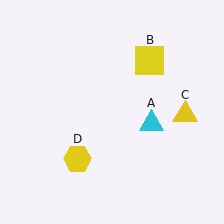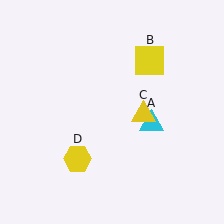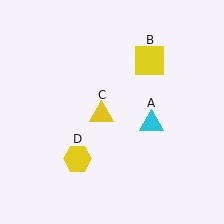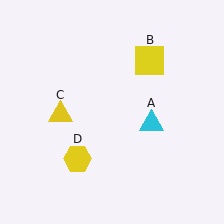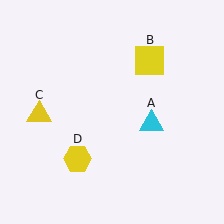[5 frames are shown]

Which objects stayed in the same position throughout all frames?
Cyan triangle (object A) and yellow square (object B) and yellow hexagon (object D) remained stationary.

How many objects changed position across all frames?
1 object changed position: yellow triangle (object C).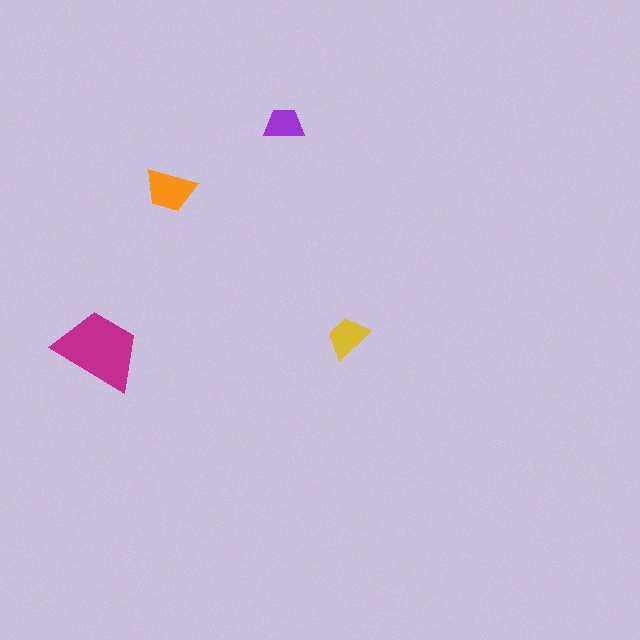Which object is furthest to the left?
The magenta trapezoid is leftmost.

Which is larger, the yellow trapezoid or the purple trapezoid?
The yellow one.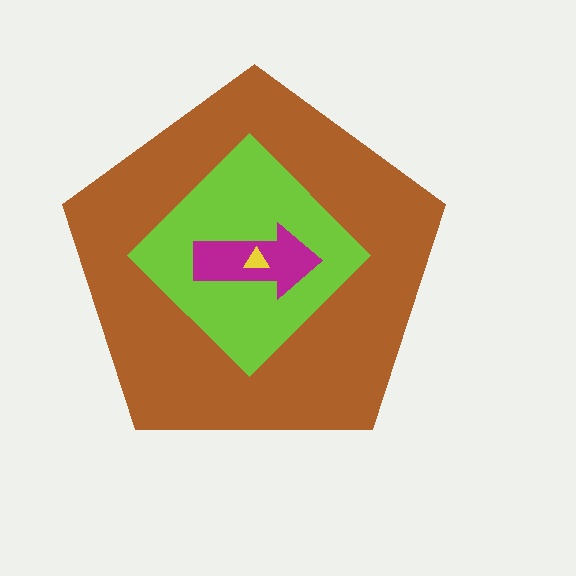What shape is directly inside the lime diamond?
The magenta arrow.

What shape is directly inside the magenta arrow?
The yellow triangle.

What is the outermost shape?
The brown pentagon.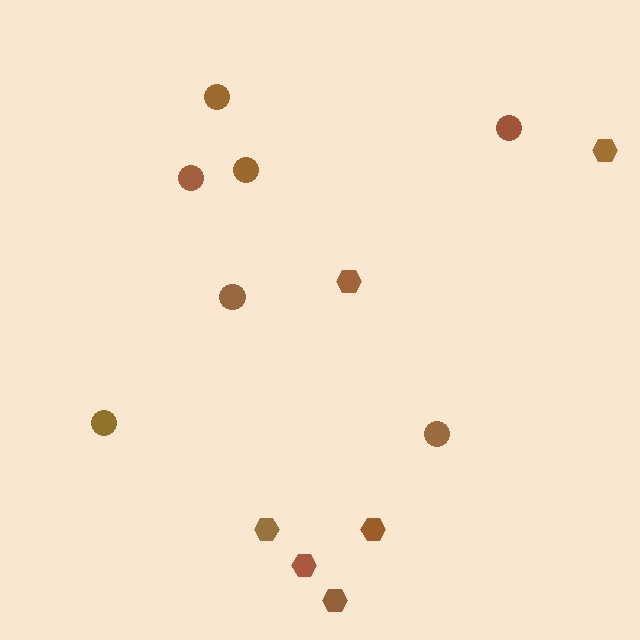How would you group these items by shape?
There are 2 groups: one group of hexagons (6) and one group of circles (7).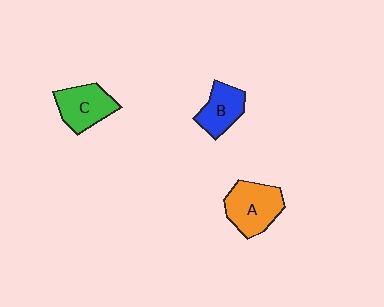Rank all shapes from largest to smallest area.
From largest to smallest: A (orange), C (green), B (blue).